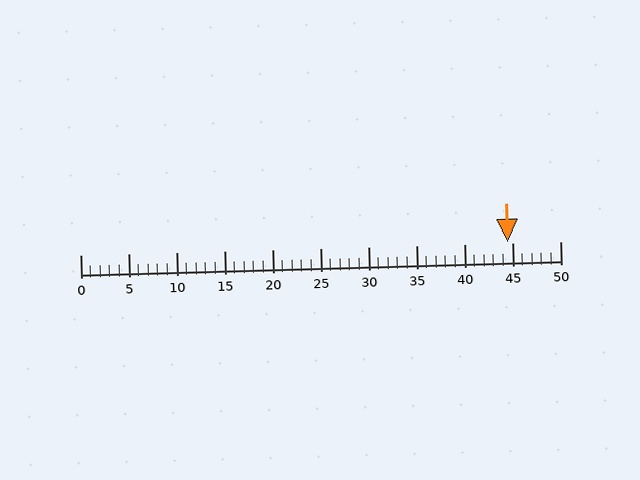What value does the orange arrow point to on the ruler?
The orange arrow points to approximately 44.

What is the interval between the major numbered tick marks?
The major tick marks are spaced 5 units apart.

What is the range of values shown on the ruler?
The ruler shows values from 0 to 50.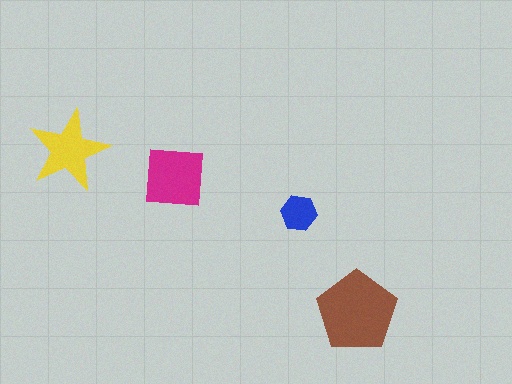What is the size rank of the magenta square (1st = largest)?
2nd.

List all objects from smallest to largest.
The blue hexagon, the yellow star, the magenta square, the brown pentagon.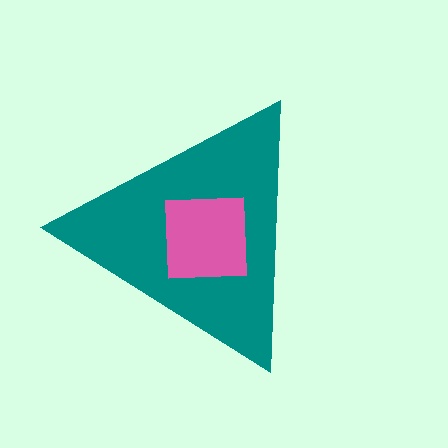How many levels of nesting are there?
2.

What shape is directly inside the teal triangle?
The pink square.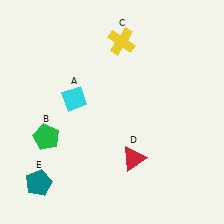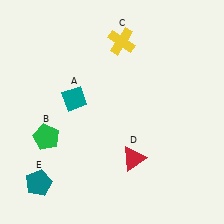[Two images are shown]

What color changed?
The diamond (A) changed from cyan in Image 1 to teal in Image 2.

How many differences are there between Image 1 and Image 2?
There is 1 difference between the two images.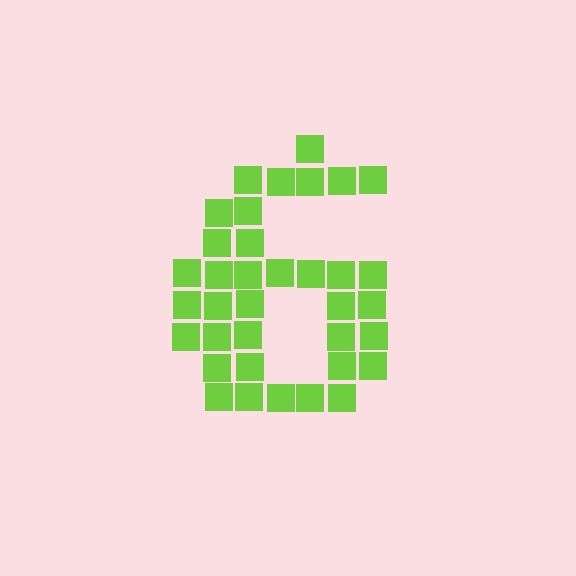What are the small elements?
The small elements are squares.